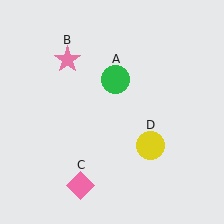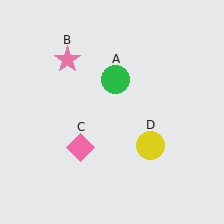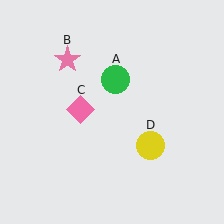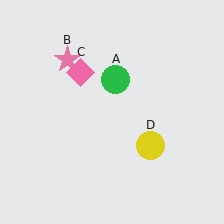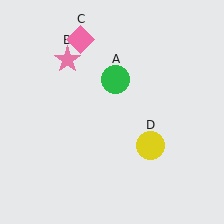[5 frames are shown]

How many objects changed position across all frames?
1 object changed position: pink diamond (object C).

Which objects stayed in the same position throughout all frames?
Green circle (object A) and pink star (object B) and yellow circle (object D) remained stationary.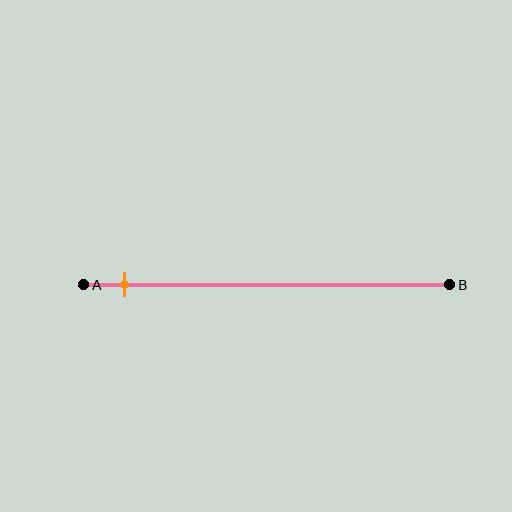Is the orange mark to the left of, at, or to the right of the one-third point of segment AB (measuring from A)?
The orange mark is to the left of the one-third point of segment AB.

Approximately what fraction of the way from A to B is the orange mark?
The orange mark is approximately 10% of the way from A to B.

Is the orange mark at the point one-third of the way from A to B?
No, the mark is at about 10% from A, not at the 33% one-third point.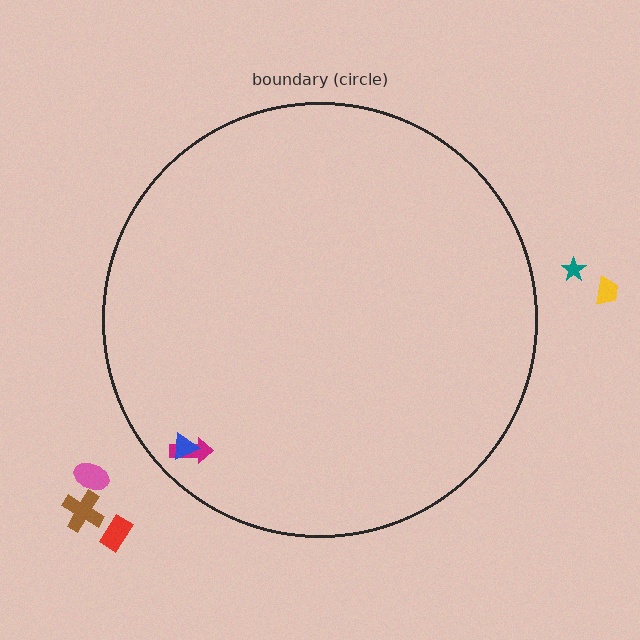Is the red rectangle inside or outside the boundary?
Outside.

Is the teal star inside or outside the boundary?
Outside.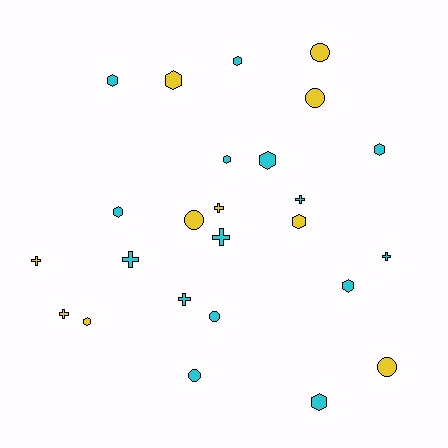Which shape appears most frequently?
Hexagon, with 11 objects.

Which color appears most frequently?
Cyan, with 15 objects.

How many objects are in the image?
There are 25 objects.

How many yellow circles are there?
There are 4 yellow circles.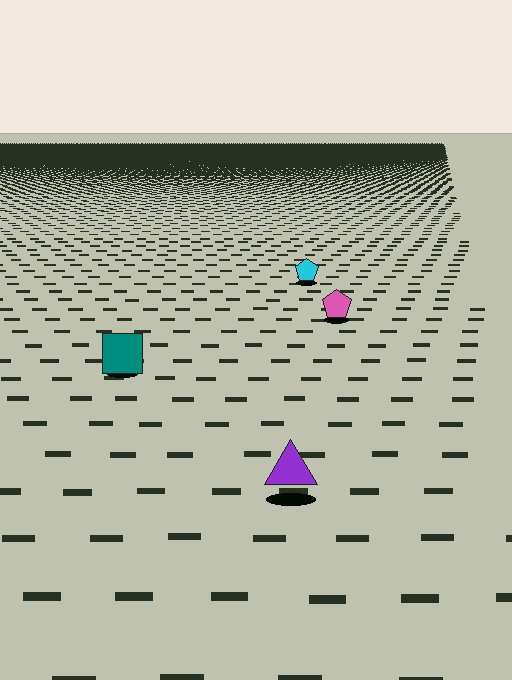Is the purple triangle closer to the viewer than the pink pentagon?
Yes. The purple triangle is closer — you can tell from the texture gradient: the ground texture is coarser near it.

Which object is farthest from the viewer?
The cyan pentagon is farthest from the viewer. It appears smaller and the ground texture around it is denser.